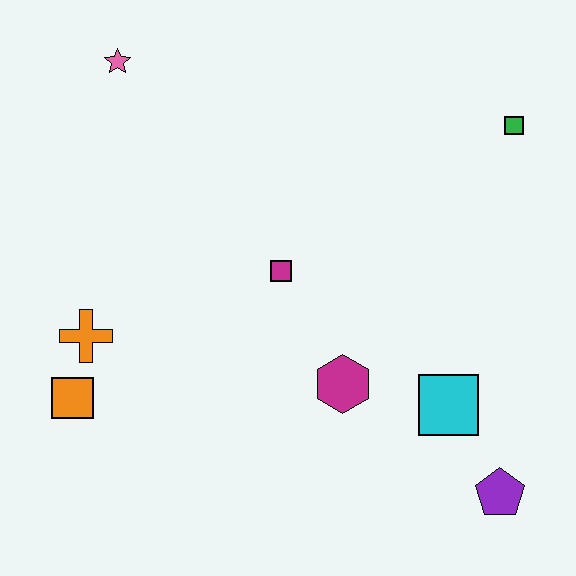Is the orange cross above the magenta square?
No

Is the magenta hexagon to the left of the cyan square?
Yes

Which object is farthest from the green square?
The orange square is farthest from the green square.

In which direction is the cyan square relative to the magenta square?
The cyan square is to the right of the magenta square.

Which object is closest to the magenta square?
The magenta hexagon is closest to the magenta square.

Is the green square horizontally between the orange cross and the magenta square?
No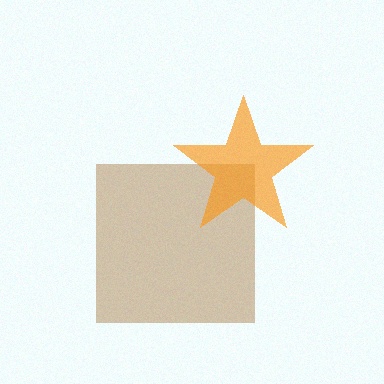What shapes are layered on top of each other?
The layered shapes are: a brown square, an orange star.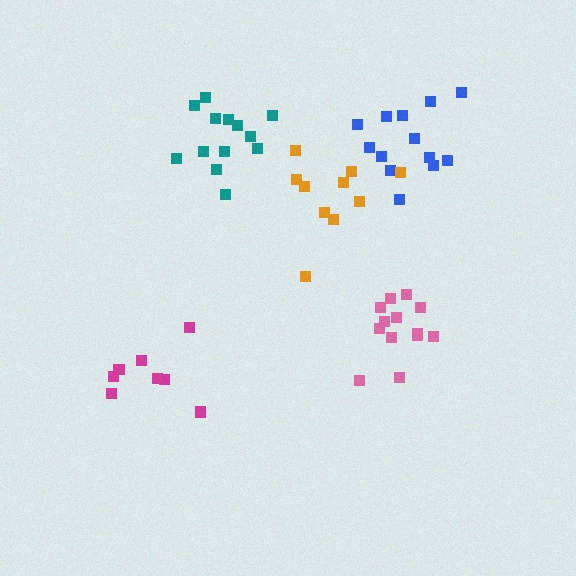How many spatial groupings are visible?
There are 5 spatial groupings.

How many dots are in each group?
Group 1: 14 dots, Group 2: 13 dots, Group 3: 13 dots, Group 4: 8 dots, Group 5: 10 dots (58 total).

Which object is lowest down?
The magenta cluster is bottommost.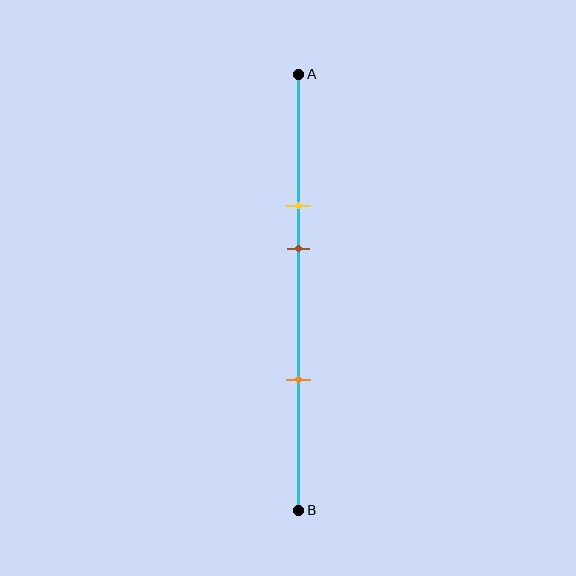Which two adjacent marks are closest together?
The yellow and brown marks are the closest adjacent pair.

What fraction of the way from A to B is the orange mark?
The orange mark is approximately 70% (0.7) of the way from A to B.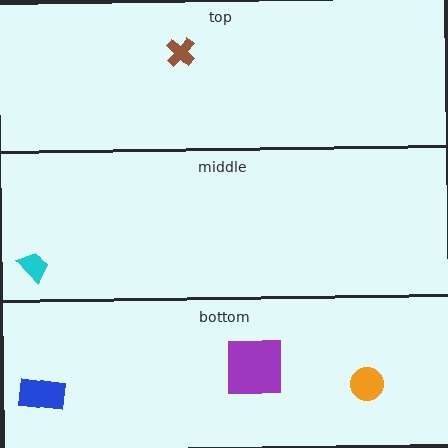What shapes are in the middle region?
The cyan trapezoid.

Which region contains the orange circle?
The bottom region.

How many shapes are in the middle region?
1.